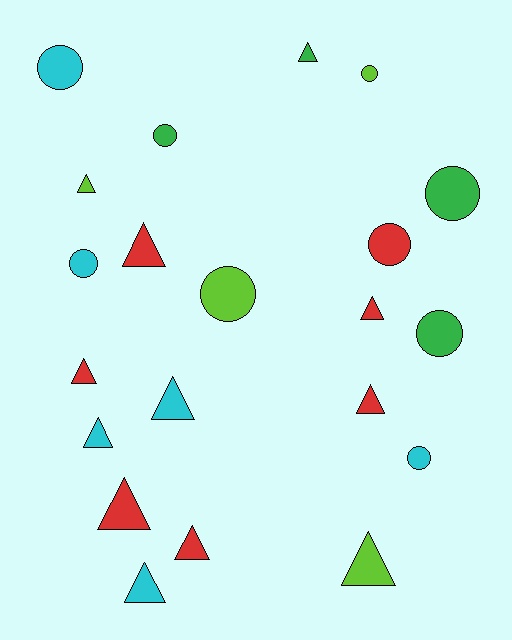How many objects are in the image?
There are 21 objects.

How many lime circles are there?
There are 2 lime circles.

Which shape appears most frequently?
Triangle, with 12 objects.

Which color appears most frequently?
Red, with 7 objects.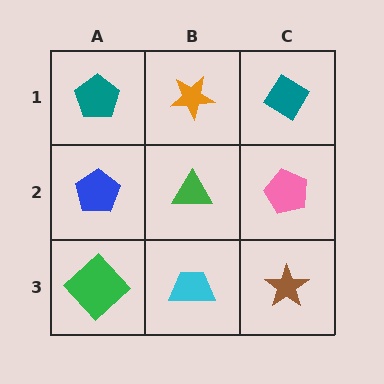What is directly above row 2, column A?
A teal pentagon.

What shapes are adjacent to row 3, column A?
A blue pentagon (row 2, column A), a cyan trapezoid (row 3, column B).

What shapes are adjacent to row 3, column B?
A green triangle (row 2, column B), a green diamond (row 3, column A), a brown star (row 3, column C).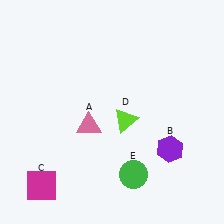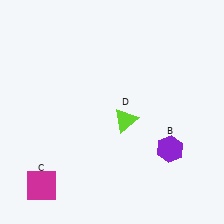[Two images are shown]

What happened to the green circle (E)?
The green circle (E) was removed in Image 2. It was in the bottom-right area of Image 1.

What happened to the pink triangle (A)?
The pink triangle (A) was removed in Image 2. It was in the bottom-left area of Image 1.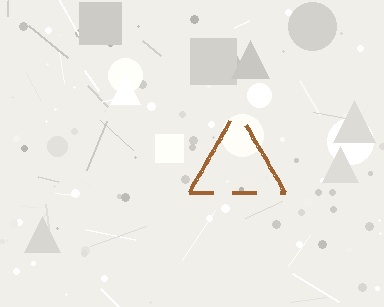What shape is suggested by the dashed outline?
The dashed outline suggests a triangle.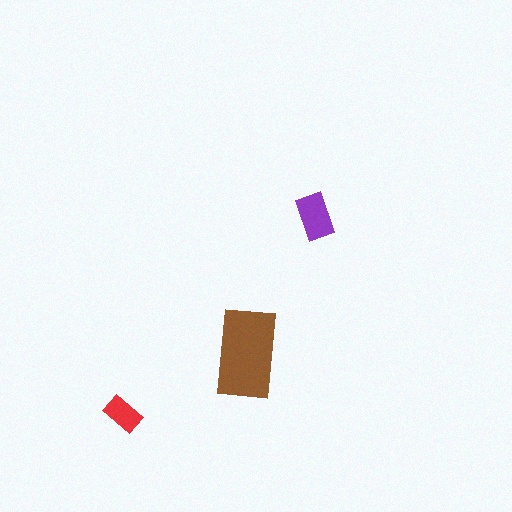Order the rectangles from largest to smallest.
the brown one, the purple one, the red one.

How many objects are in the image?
There are 3 objects in the image.